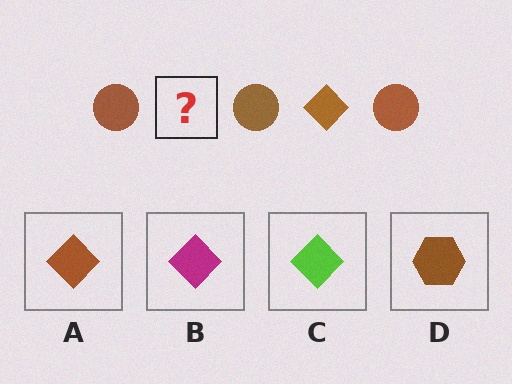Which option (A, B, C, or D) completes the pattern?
A.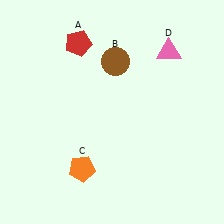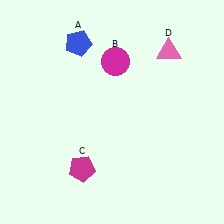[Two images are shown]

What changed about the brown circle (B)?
In Image 1, B is brown. In Image 2, it changed to magenta.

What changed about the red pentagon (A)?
In Image 1, A is red. In Image 2, it changed to blue.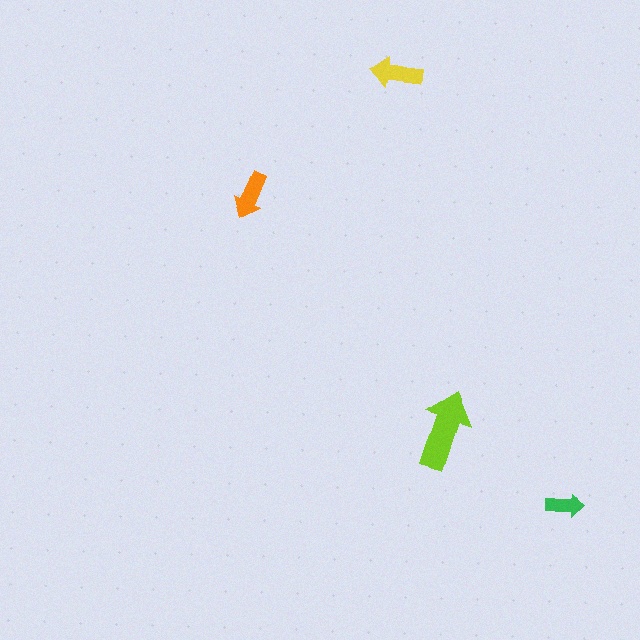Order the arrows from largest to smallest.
the lime one, the yellow one, the orange one, the green one.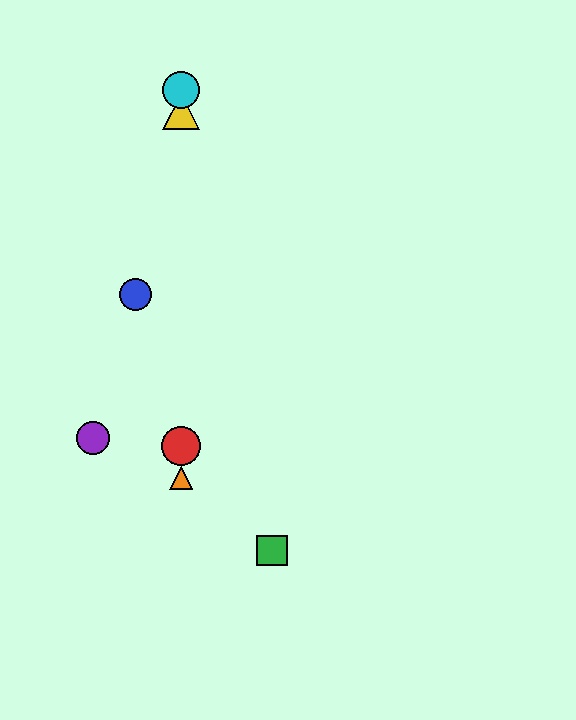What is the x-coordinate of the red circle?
The red circle is at x≈181.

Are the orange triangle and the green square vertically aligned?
No, the orange triangle is at x≈181 and the green square is at x≈272.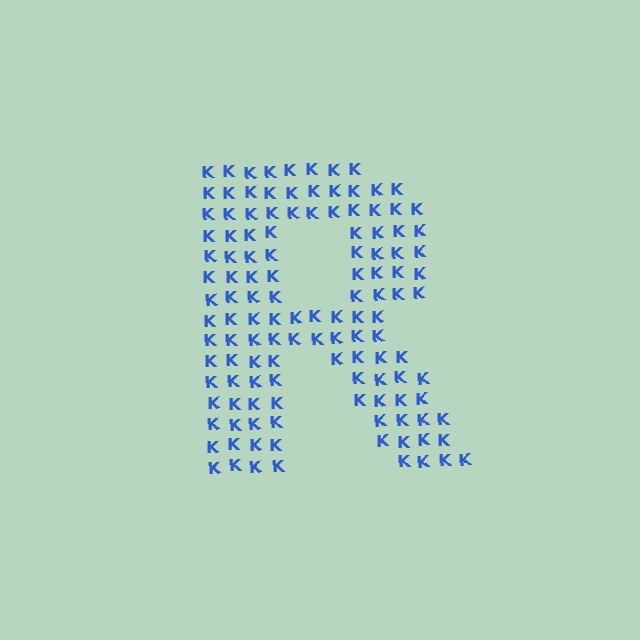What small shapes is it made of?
It is made of small letter K's.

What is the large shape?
The large shape is the letter R.